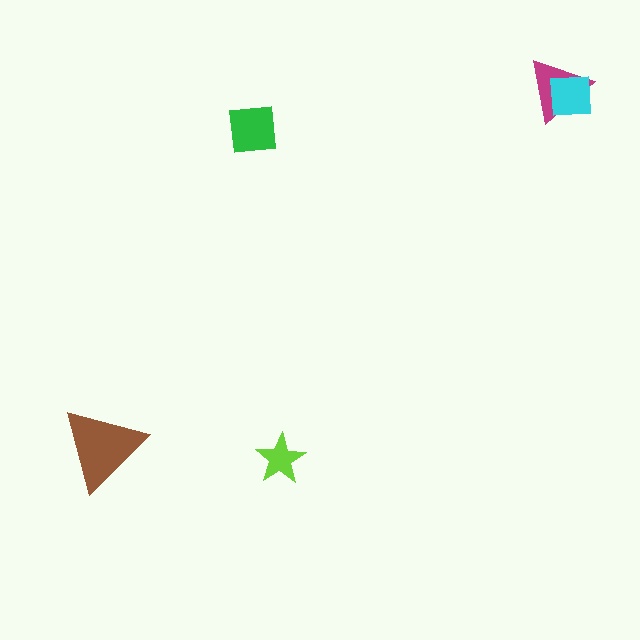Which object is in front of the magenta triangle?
The cyan square is in front of the magenta triangle.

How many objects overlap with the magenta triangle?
1 object overlaps with the magenta triangle.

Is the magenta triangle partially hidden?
Yes, it is partially covered by another shape.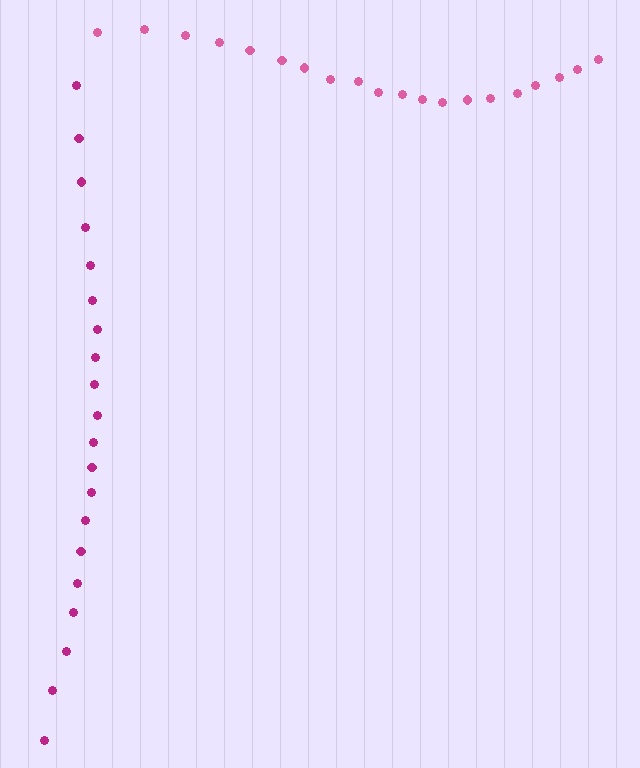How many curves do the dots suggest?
There are 2 distinct paths.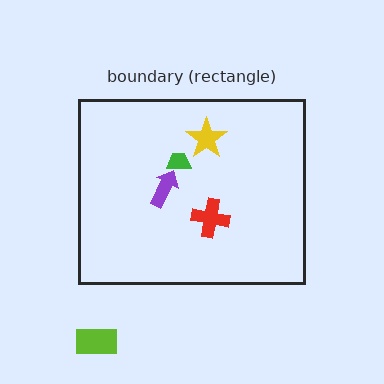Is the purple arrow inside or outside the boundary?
Inside.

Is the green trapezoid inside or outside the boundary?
Inside.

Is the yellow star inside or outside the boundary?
Inside.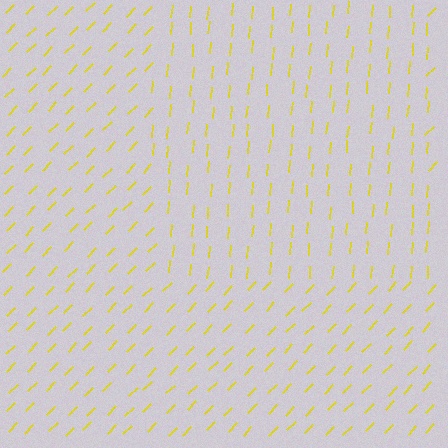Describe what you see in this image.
The image is filled with small yellow line segments. A rectangle region in the image has lines oriented differently from the surrounding lines, creating a visible texture boundary.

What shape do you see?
I see a rectangle.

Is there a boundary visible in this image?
Yes, there is a texture boundary formed by a change in line orientation.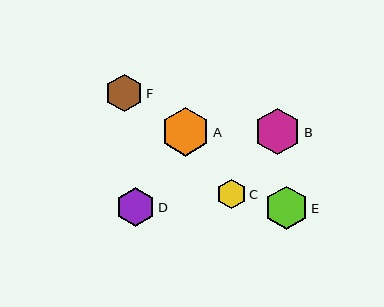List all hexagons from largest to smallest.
From largest to smallest: A, B, E, D, F, C.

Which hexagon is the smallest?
Hexagon C is the smallest with a size of approximately 29 pixels.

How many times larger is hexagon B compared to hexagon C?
Hexagon B is approximately 1.6 times the size of hexagon C.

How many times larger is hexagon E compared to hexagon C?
Hexagon E is approximately 1.5 times the size of hexagon C.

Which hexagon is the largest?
Hexagon A is the largest with a size of approximately 49 pixels.